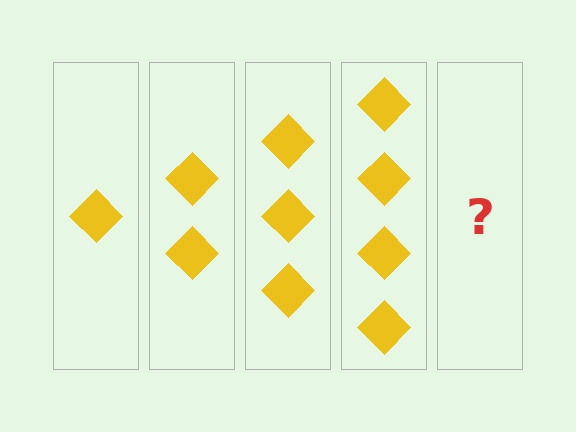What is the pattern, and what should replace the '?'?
The pattern is that each step adds one more diamond. The '?' should be 5 diamonds.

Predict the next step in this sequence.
The next step is 5 diamonds.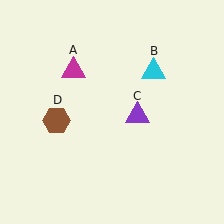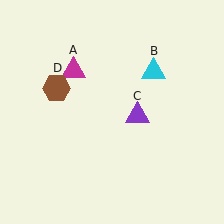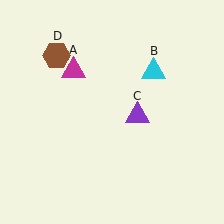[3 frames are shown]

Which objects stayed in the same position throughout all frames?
Magenta triangle (object A) and cyan triangle (object B) and purple triangle (object C) remained stationary.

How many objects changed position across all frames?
1 object changed position: brown hexagon (object D).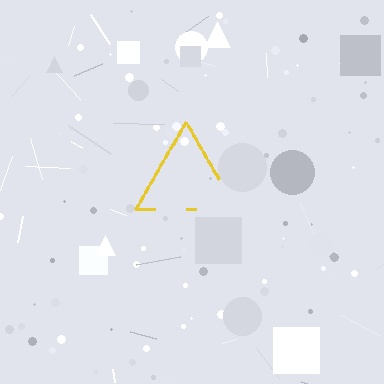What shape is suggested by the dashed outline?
The dashed outline suggests a triangle.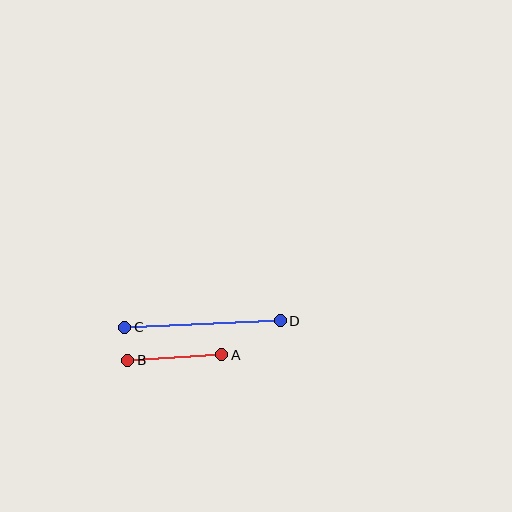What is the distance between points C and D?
The distance is approximately 155 pixels.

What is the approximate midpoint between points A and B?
The midpoint is at approximately (175, 357) pixels.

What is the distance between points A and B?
The distance is approximately 94 pixels.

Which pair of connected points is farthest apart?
Points C and D are farthest apart.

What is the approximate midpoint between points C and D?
The midpoint is at approximately (202, 324) pixels.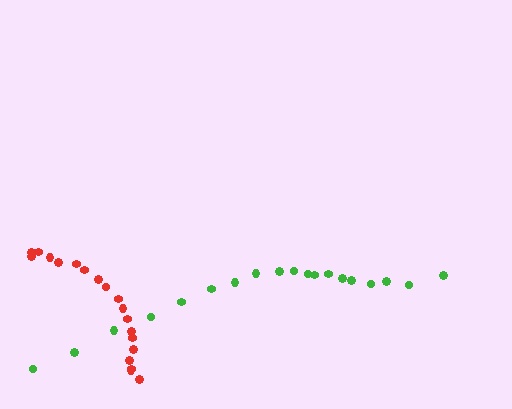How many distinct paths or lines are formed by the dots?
There are 2 distinct paths.